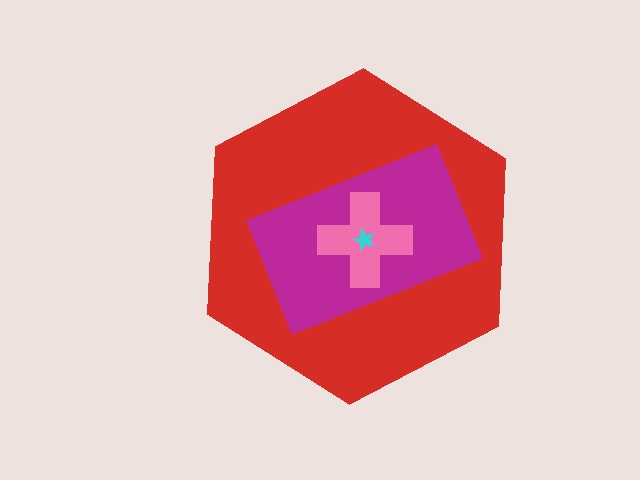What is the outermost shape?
The red hexagon.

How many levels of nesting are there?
4.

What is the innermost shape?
The cyan star.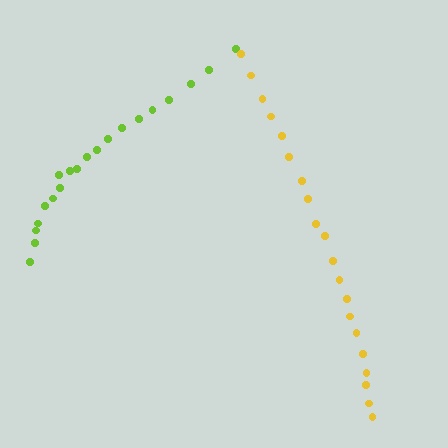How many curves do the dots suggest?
There are 2 distinct paths.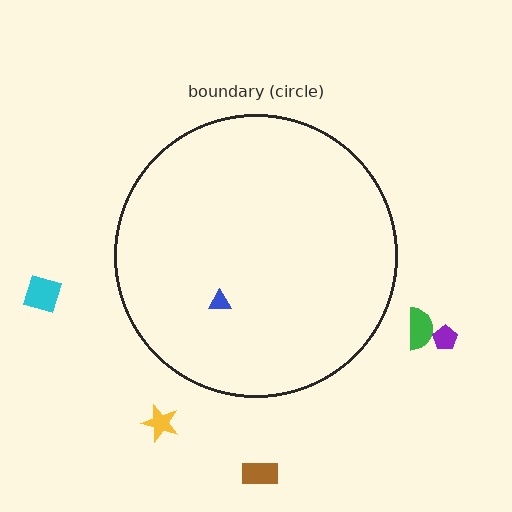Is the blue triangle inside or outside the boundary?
Inside.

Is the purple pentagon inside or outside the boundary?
Outside.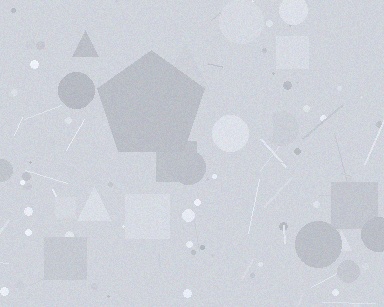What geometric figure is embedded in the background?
A pentagon is embedded in the background.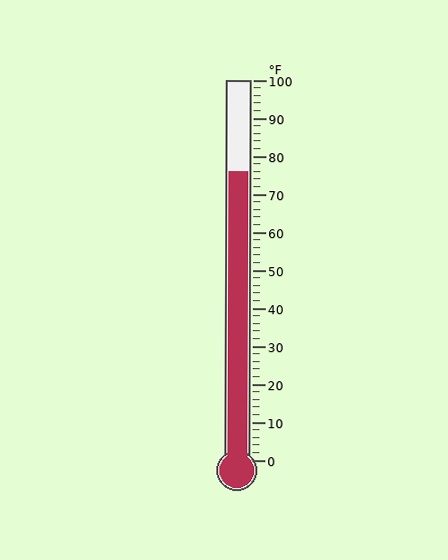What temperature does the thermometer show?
The thermometer shows approximately 76°F.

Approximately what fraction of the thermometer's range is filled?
The thermometer is filled to approximately 75% of its range.